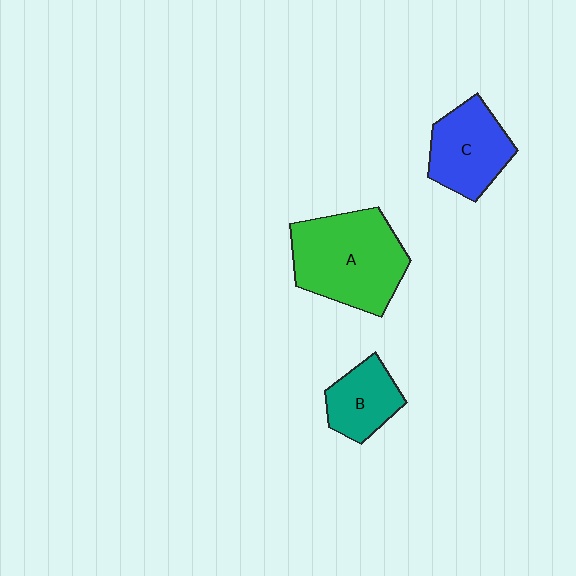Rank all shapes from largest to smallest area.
From largest to smallest: A (green), C (blue), B (teal).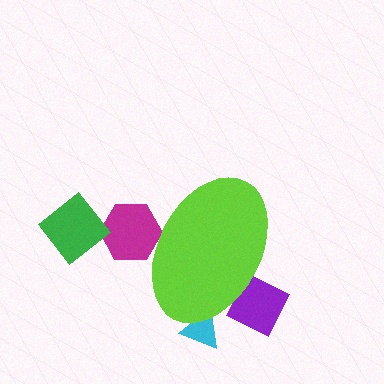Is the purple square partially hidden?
Yes, the purple square is partially hidden behind the lime ellipse.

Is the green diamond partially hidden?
No, the green diamond is fully visible.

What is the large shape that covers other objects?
A lime ellipse.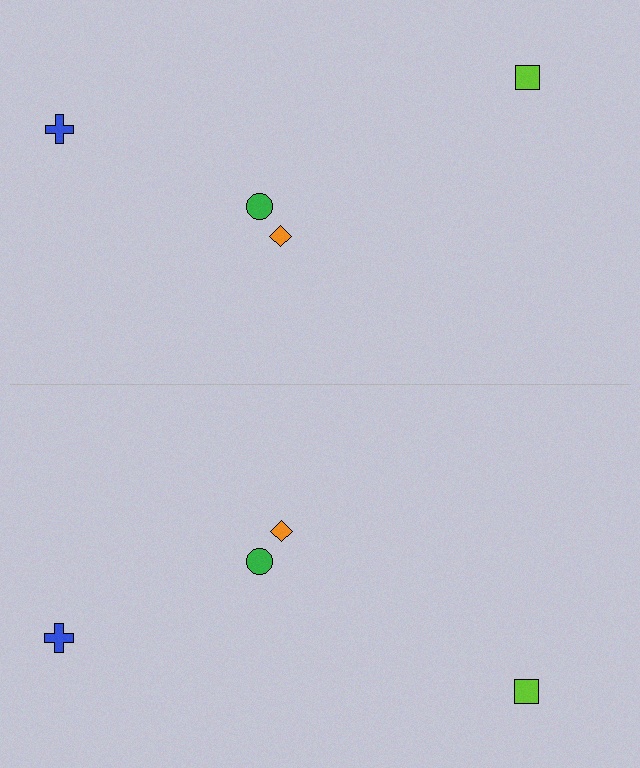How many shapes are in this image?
There are 8 shapes in this image.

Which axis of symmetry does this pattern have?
The pattern has a horizontal axis of symmetry running through the center of the image.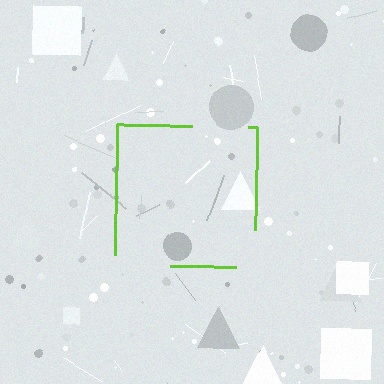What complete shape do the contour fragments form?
The contour fragments form a square.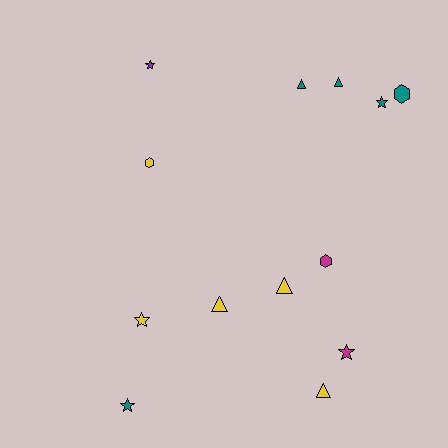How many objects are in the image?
There are 13 objects.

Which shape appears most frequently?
Star, with 5 objects.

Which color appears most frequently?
Teal, with 5 objects.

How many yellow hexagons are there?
There is 1 yellow hexagon.